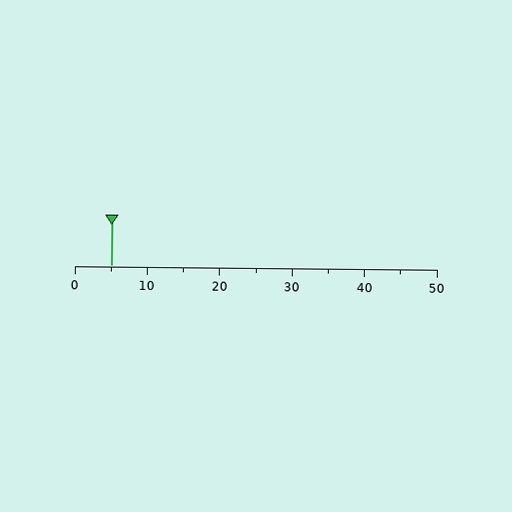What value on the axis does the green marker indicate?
The marker indicates approximately 5.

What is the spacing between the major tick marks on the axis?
The major ticks are spaced 10 apart.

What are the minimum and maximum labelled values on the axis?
The axis runs from 0 to 50.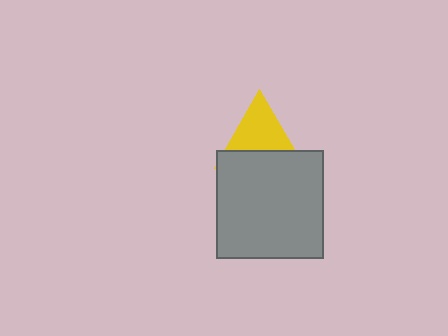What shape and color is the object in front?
The object in front is a gray square.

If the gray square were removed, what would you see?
You would see the complete yellow triangle.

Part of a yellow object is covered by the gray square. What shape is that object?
It is a triangle.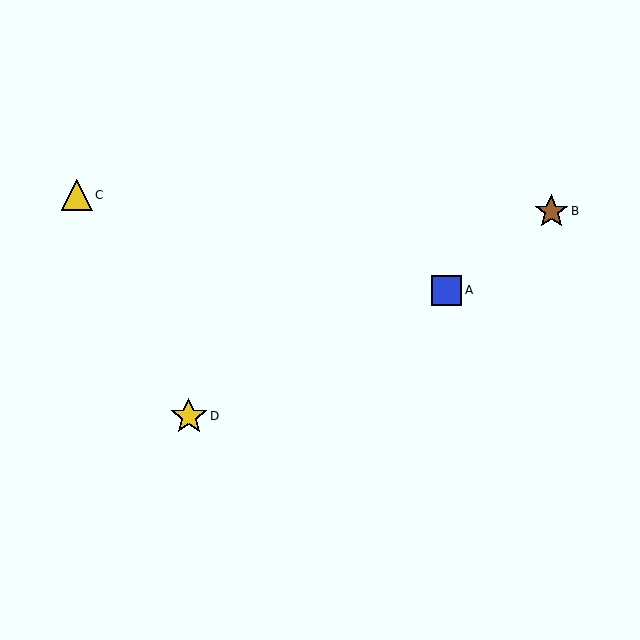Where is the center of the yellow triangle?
The center of the yellow triangle is at (77, 195).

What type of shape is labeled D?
Shape D is a yellow star.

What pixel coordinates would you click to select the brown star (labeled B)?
Click at (551, 211) to select the brown star B.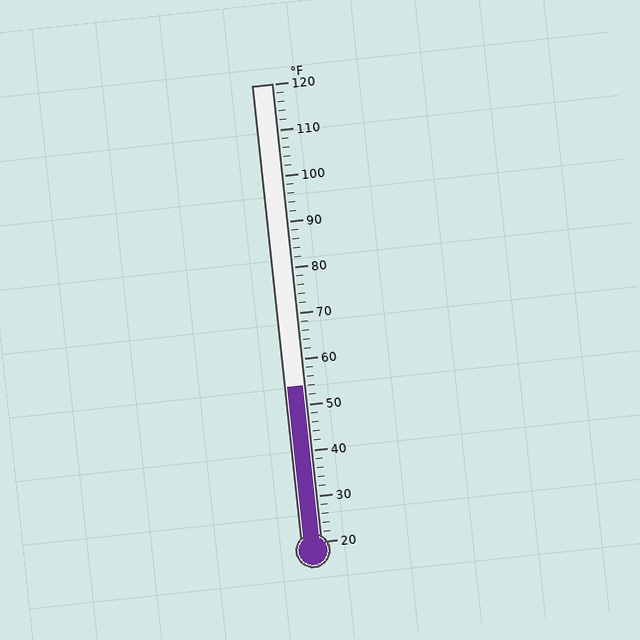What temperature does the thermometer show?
The thermometer shows approximately 54°F.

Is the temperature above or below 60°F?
The temperature is below 60°F.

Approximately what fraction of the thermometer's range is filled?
The thermometer is filled to approximately 35% of its range.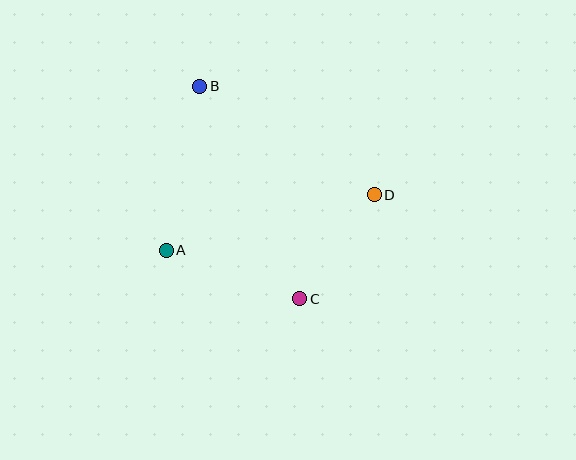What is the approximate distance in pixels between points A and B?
The distance between A and B is approximately 167 pixels.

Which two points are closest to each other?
Points C and D are closest to each other.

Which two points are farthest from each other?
Points B and C are farthest from each other.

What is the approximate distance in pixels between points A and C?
The distance between A and C is approximately 142 pixels.